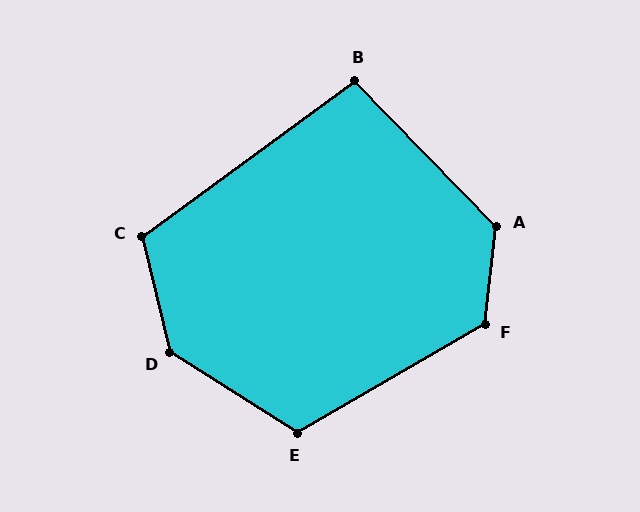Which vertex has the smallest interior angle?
B, at approximately 98 degrees.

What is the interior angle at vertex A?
Approximately 129 degrees (obtuse).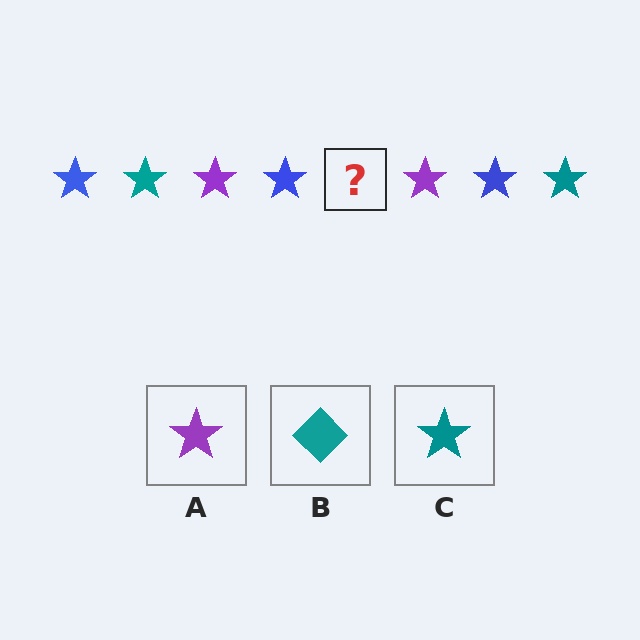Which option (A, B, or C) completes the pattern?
C.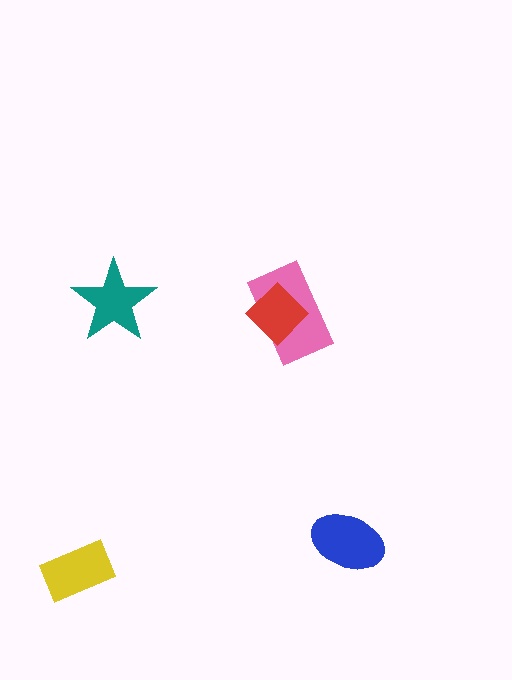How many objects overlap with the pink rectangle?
1 object overlaps with the pink rectangle.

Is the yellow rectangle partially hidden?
No, no other shape covers it.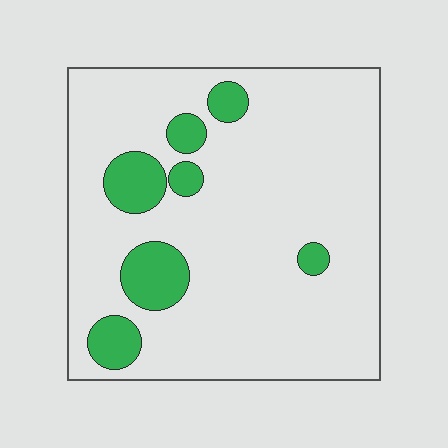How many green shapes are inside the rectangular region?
7.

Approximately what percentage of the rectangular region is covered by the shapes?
Approximately 15%.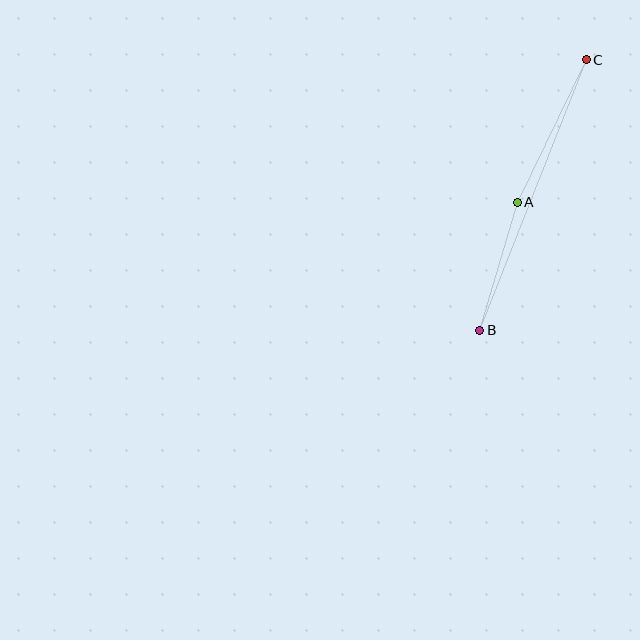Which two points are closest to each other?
Points A and B are closest to each other.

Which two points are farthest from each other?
Points B and C are farthest from each other.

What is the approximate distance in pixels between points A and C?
The distance between A and C is approximately 158 pixels.